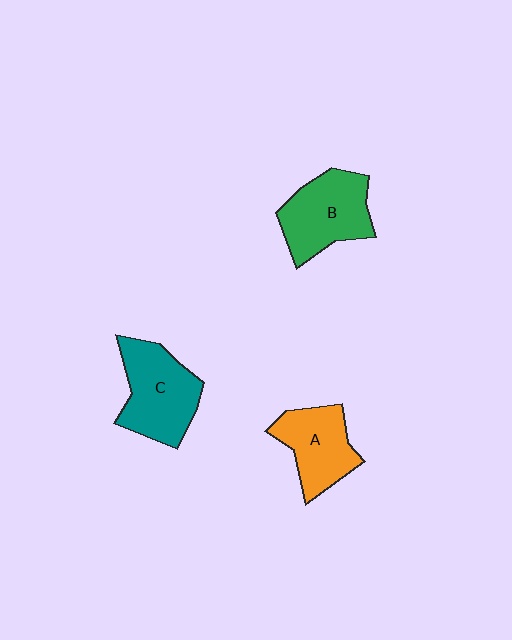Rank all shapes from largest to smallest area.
From largest to smallest: C (teal), B (green), A (orange).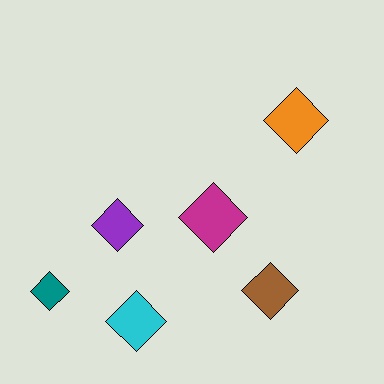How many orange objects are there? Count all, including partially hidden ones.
There is 1 orange object.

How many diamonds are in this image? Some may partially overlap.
There are 6 diamonds.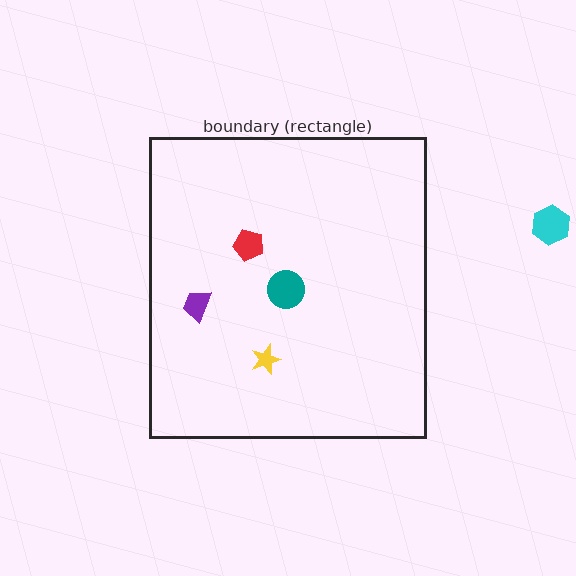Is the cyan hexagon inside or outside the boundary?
Outside.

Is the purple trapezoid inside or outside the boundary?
Inside.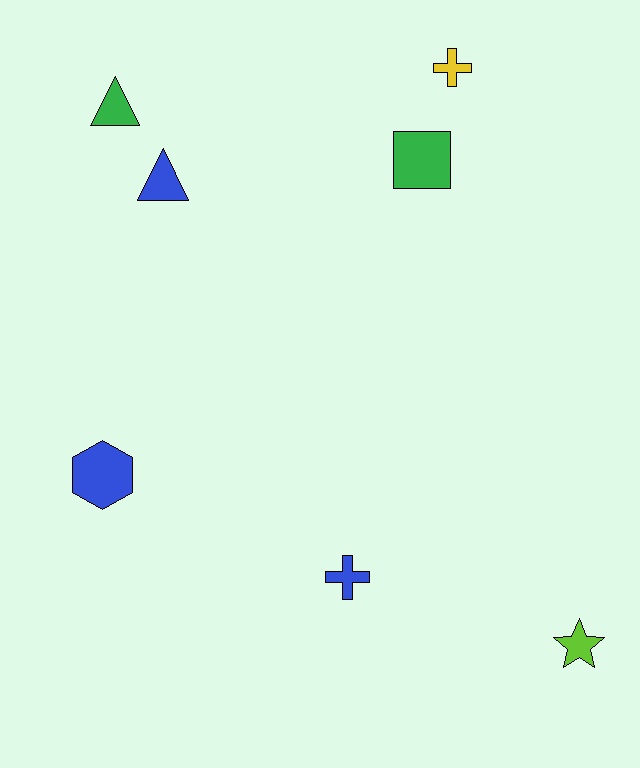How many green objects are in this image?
There are 2 green objects.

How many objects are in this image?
There are 7 objects.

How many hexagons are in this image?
There is 1 hexagon.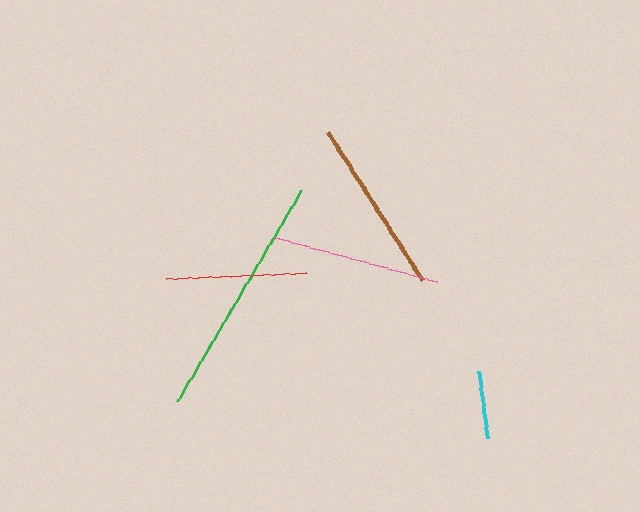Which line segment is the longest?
The green line is the longest at approximately 245 pixels.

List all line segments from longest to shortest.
From longest to shortest: green, brown, pink, red, cyan.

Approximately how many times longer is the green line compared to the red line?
The green line is approximately 1.7 times the length of the red line.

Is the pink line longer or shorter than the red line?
The pink line is longer than the red line.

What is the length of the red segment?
The red segment is approximately 141 pixels long.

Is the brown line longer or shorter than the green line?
The green line is longer than the brown line.